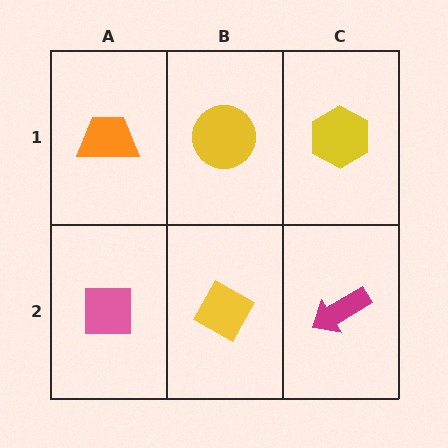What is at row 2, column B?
A yellow diamond.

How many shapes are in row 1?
3 shapes.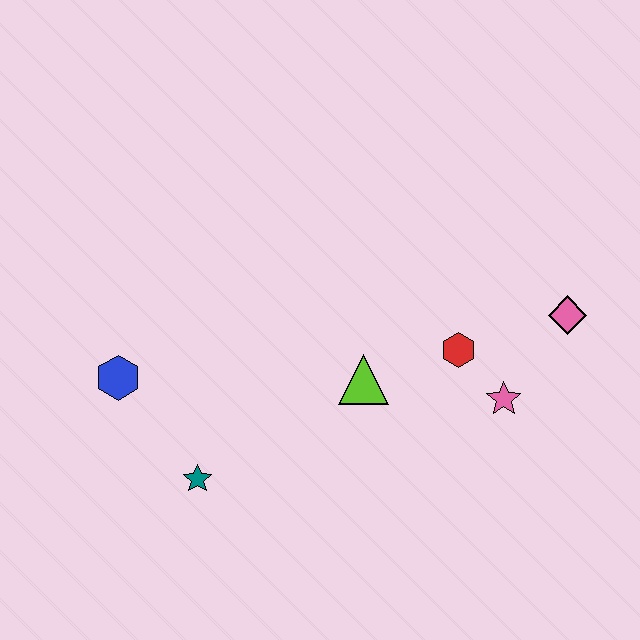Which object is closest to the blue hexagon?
The teal star is closest to the blue hexagon.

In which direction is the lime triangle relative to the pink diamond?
The lime triangle is to the left of the pink diamond.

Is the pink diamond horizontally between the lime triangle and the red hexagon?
No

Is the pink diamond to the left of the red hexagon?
No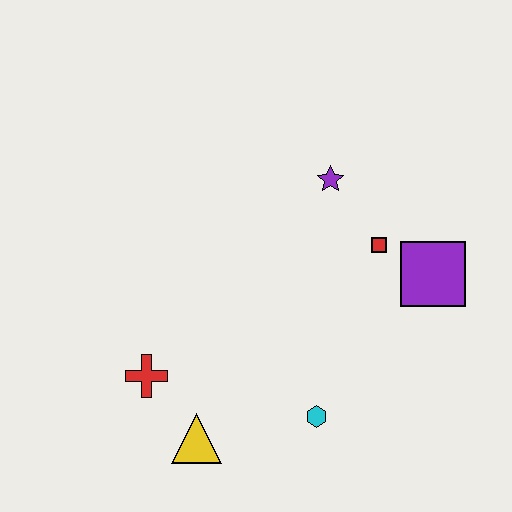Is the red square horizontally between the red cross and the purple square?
Yes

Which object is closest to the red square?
The purple square is closest to the red square.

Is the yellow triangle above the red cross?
No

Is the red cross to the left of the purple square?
Yes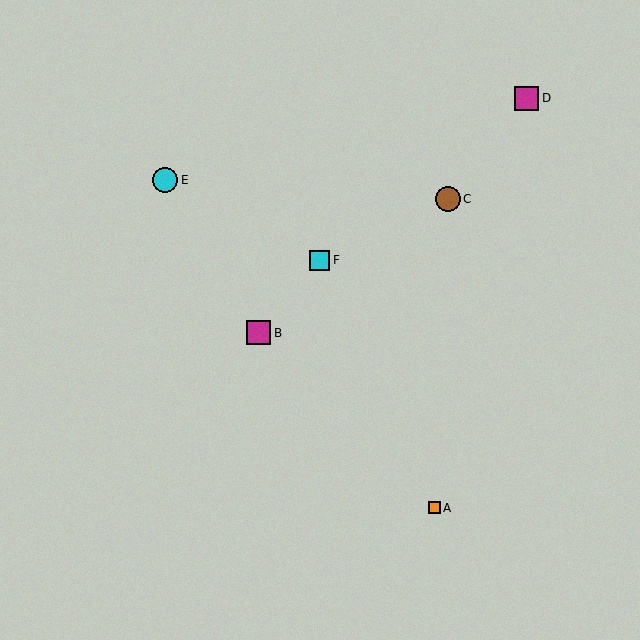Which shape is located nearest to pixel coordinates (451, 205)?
The brown circle (labeled C) at (448, 199) is nearest to that location.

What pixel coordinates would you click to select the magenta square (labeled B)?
Click at (259, 333) to select the magenta square B.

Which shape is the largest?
The cyan circle (labeled E) is the largest.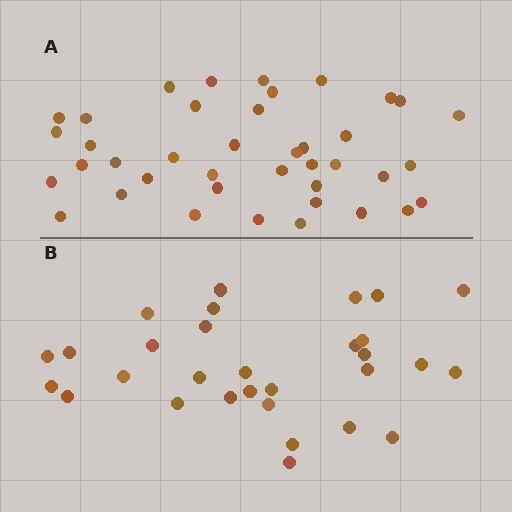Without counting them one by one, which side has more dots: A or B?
Region A (the top region) has more dots.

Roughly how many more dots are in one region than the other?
Region A has roughly 10 or so more dots than region B.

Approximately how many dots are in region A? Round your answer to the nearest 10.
About 40 dots.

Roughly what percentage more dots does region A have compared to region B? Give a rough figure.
About 35% more.